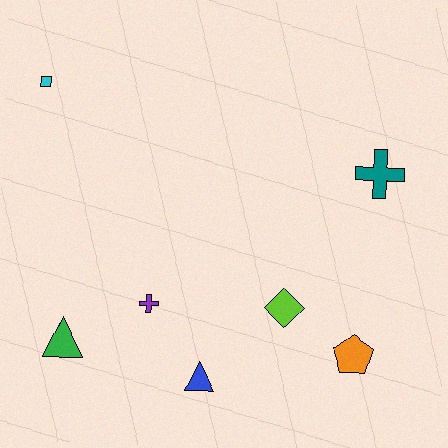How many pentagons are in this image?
There is 1 pentagon.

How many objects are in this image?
There are 7 objects.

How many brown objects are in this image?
There are no brown objects.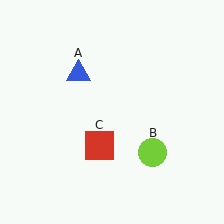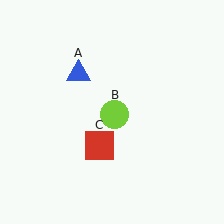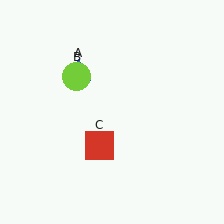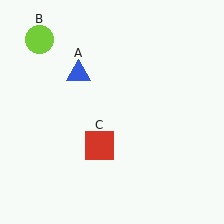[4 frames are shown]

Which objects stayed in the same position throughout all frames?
Blue triangle (object A) and red square (object C) remained stationary.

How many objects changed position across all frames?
1 object changed position: lime circle (object B).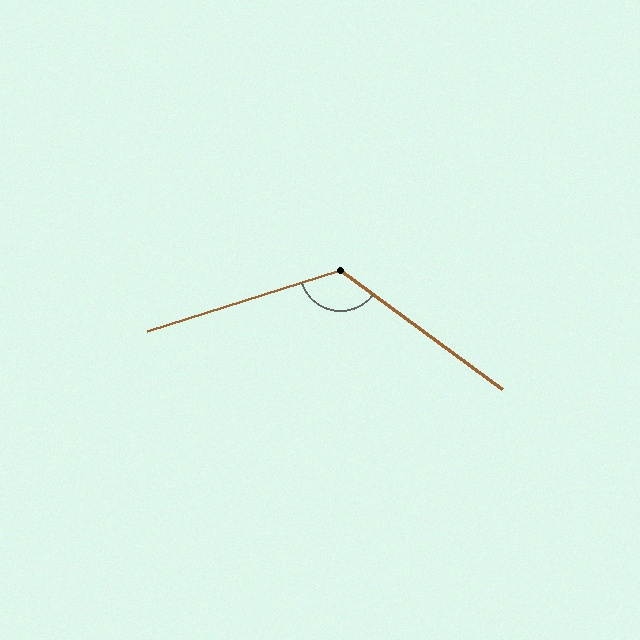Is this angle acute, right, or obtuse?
It is obtuse.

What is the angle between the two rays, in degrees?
Approximately 126 degrees.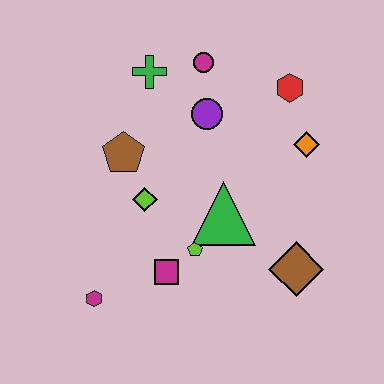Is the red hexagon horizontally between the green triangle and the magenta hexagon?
No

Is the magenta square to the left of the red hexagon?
Yes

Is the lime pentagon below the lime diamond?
Yes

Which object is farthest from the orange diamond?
The magenta hexagon is farthest from the orange diamond.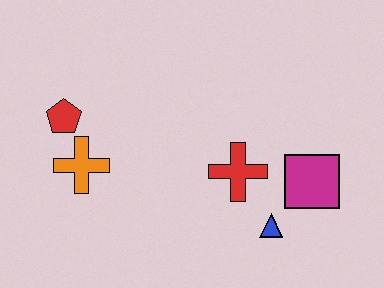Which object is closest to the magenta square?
The blue triangle is closest to the magenta square.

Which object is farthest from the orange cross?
The magenta square is farthest from the orange cross.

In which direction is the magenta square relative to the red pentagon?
The magenta square is to the right of the red pentagon.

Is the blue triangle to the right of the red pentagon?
Yes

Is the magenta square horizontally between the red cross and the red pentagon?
No